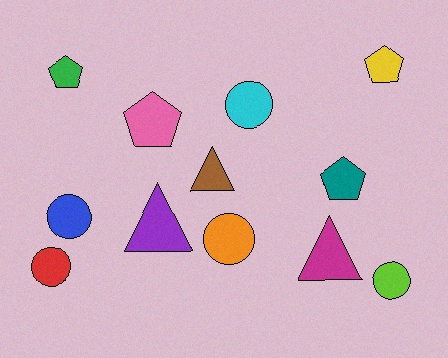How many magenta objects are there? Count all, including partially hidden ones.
There is 1 magenta object.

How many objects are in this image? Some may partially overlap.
There are 12 objects.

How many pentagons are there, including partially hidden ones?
There are 4 pentagons.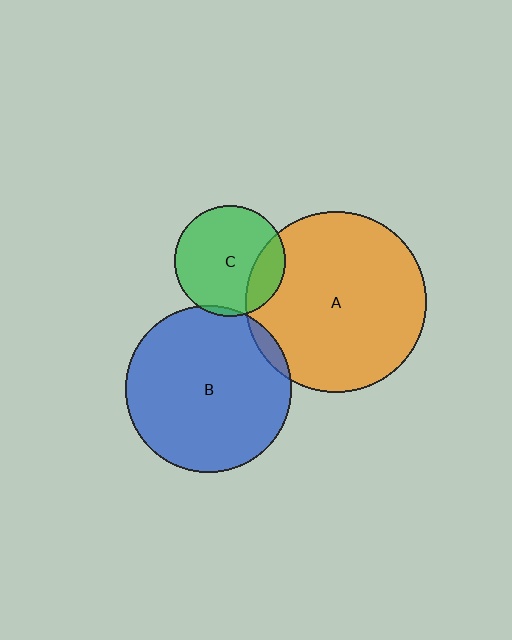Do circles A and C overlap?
Yes.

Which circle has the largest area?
Circle A (orange).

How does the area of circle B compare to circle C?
Approximately 2.3 times.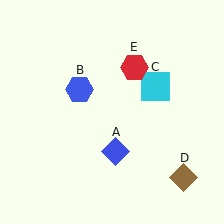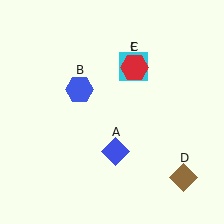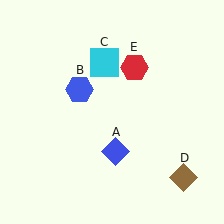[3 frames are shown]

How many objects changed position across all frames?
1 object changed position: cyan square (object C).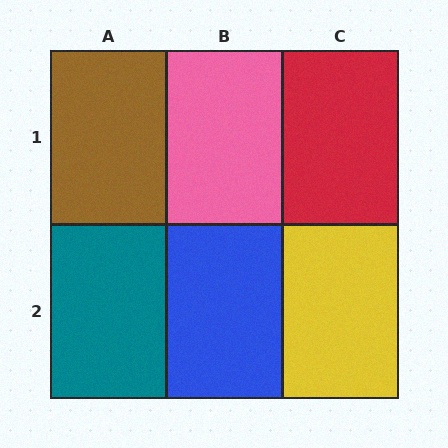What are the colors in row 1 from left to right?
Brown, pink, red.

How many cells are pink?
1 cell is pink.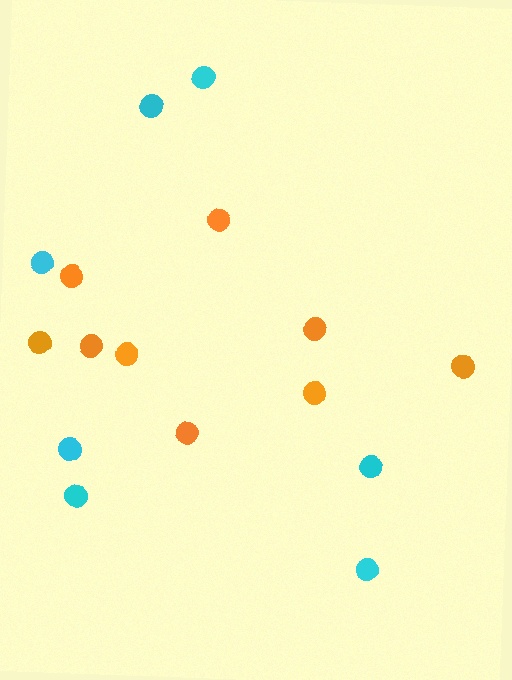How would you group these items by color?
There are 2 groups: one group of orange circles (9) and one group of cyan circles (7).